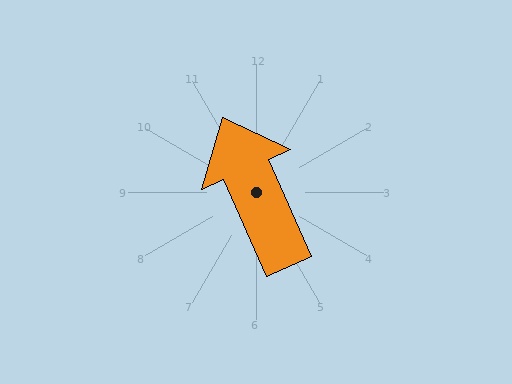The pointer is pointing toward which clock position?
Roughly 11 o'clock.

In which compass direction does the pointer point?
Northwest.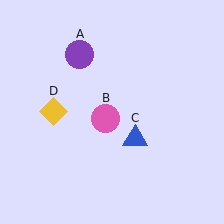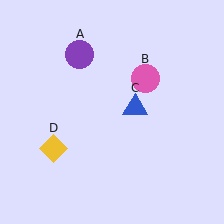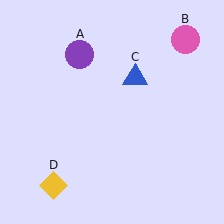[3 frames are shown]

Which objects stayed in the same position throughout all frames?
Purple circle (object A) remained stationary.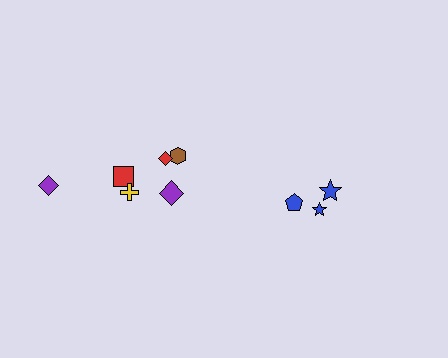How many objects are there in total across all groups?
There are 9 objects.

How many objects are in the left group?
There are 6 objects.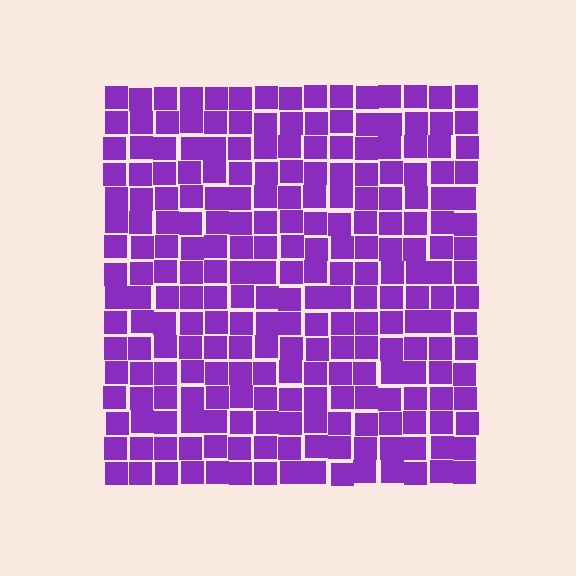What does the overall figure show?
The overall figure shows a square.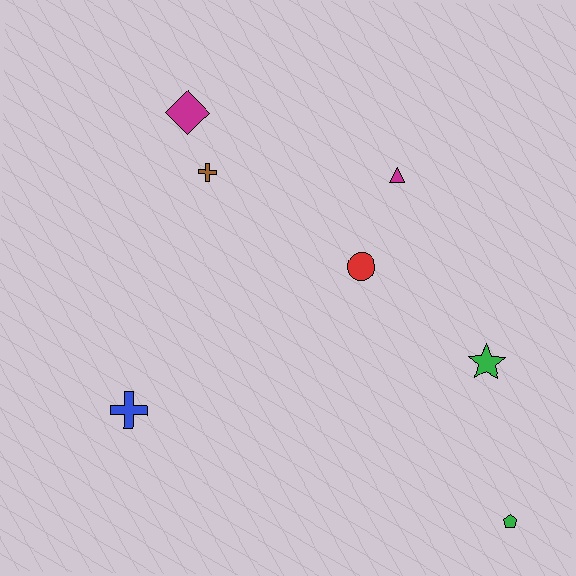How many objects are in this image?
There are 7 objects.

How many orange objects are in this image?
There are no orange objects.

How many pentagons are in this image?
There is 1 pentagon.